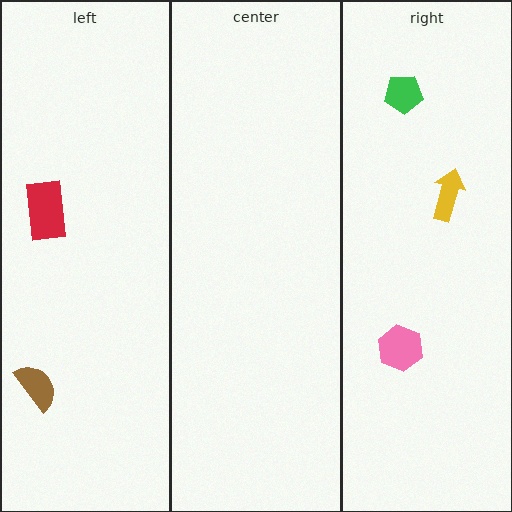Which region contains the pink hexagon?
The right region.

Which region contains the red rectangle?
The left region.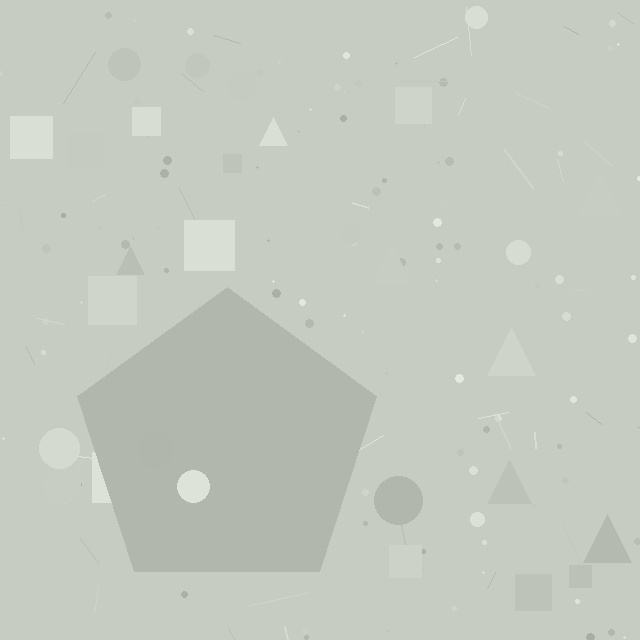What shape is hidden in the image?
A pentagon is hidden in the image.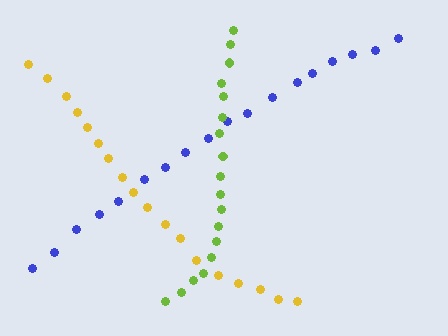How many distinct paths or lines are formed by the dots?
There are 3 distinct paths.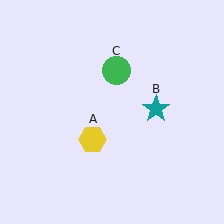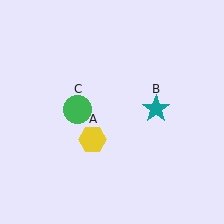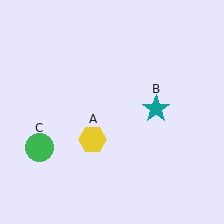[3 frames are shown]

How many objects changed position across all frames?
1 object changed position: green circle (object C).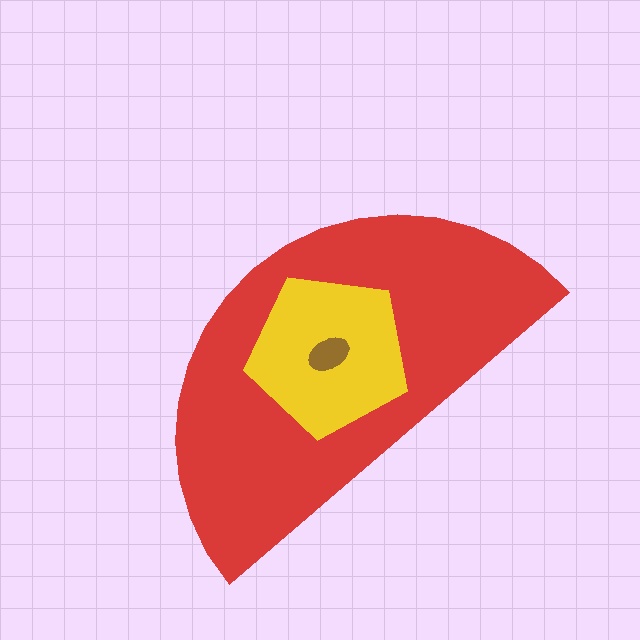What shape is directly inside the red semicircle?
The yellow pentagon.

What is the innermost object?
The brown ellipse.